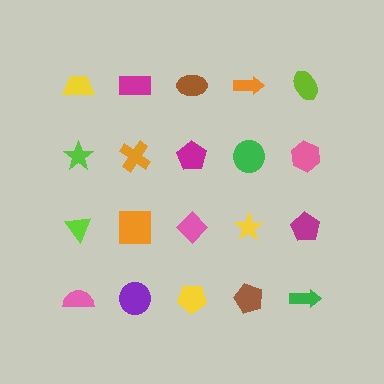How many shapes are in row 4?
5 shapes.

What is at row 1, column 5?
A lime ellipse.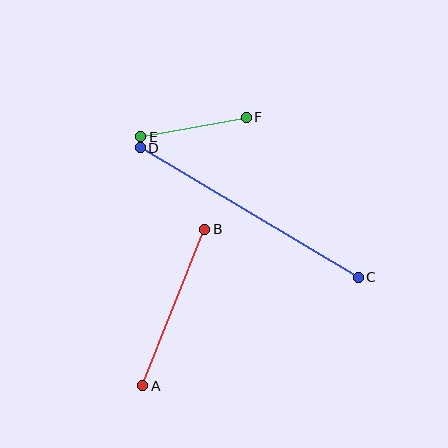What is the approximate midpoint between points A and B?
The midpoint is at approximately (174, 308) pixels.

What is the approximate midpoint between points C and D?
The midpoint is at approximately (249, 213) pixels.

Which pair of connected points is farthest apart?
Points C and D are farthest apart.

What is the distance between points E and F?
The distance is approximately 108 pixels.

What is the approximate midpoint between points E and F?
The midpoint is at approximately (193, 127) pixels.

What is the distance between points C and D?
The distance is approximately 253 pixels.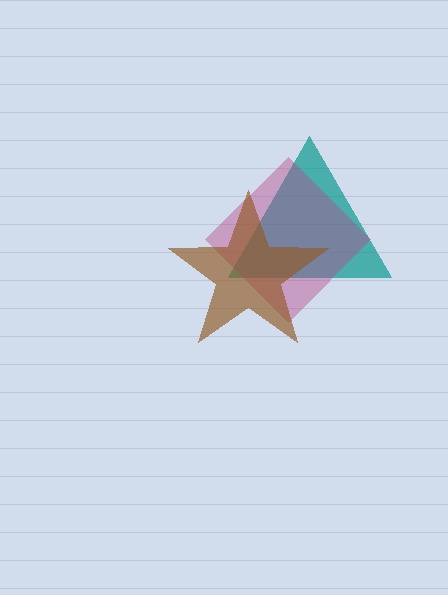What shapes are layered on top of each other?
The layered shapes are: a teal triangle, a magenta diamond, a brown star.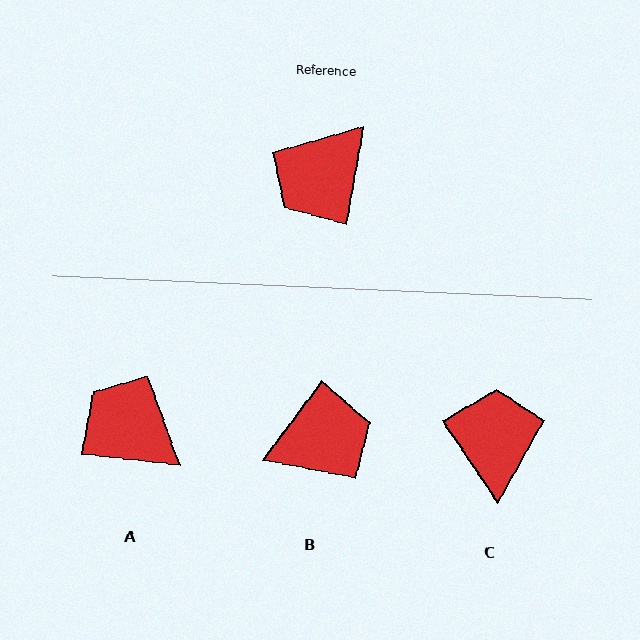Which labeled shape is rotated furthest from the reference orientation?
B, about 153 degrees away.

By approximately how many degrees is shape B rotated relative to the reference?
Approximately 153 degrees counter-clockwise.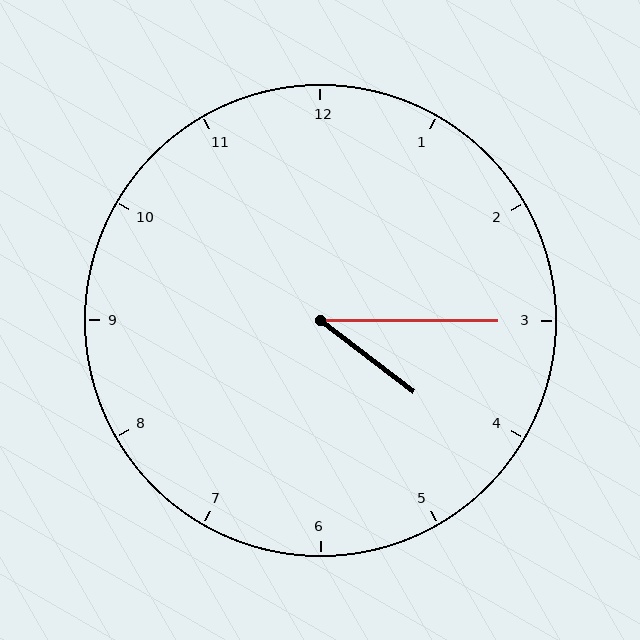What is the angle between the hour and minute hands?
Approximately 38 degrees.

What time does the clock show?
4:15.